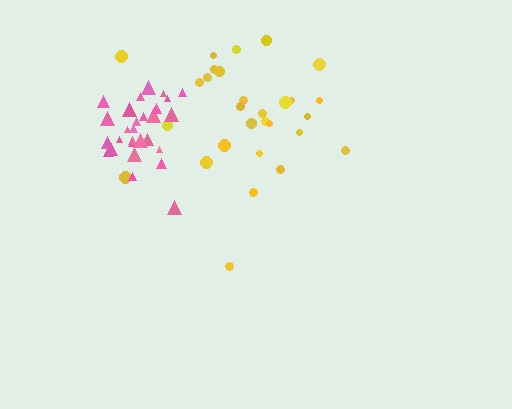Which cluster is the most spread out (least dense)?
Yellow.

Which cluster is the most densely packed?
Pink.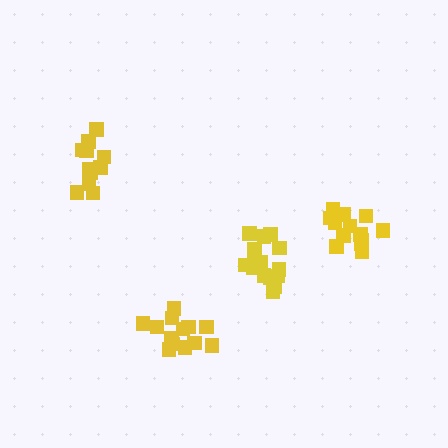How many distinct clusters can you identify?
There are 4 distinct clusters.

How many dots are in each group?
Group 1: 16 dots, Group 2: 14 dots, Group 3: 13 dots, Group 4: 11 dots (54 total).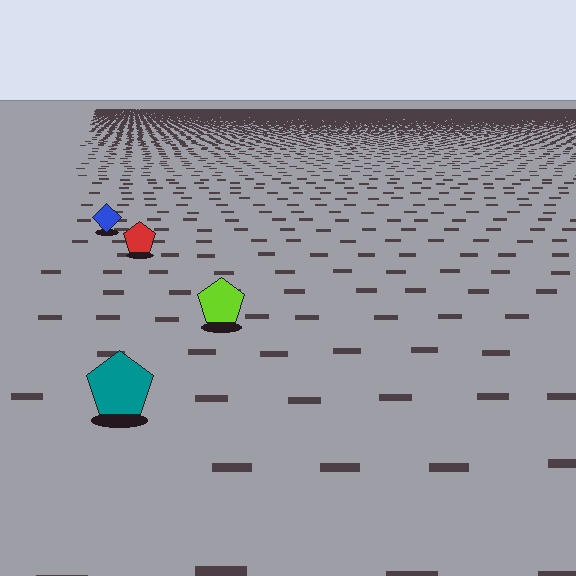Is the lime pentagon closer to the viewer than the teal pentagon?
No. The teal pentagon is closer — you can tell from the texture gradient: the ground texture is coarser near it.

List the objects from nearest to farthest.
From nearest to farthest: the teal pentagon, the lime pentagon, the red pentagon, the blue diamond.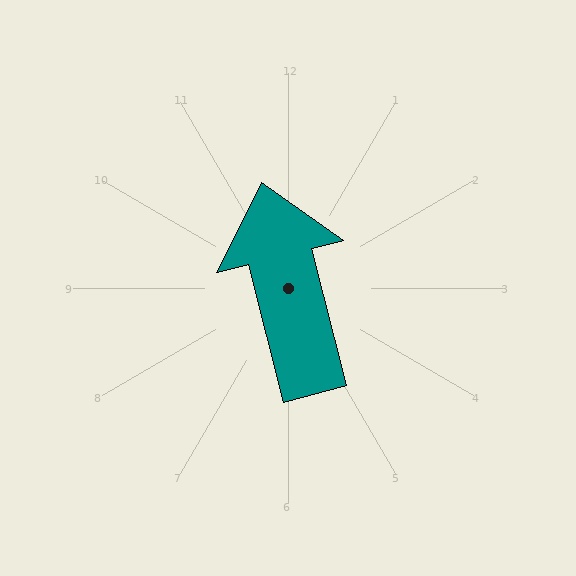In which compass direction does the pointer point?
North.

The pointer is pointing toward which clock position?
Roughly 12 o'clock.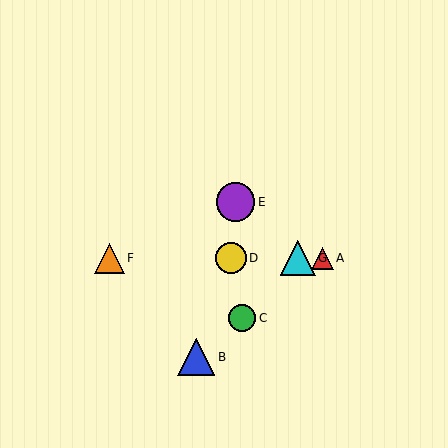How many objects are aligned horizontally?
4 objects (A, D, F, G) are aligned horizontally.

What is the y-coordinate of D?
Object D is at y≈258.